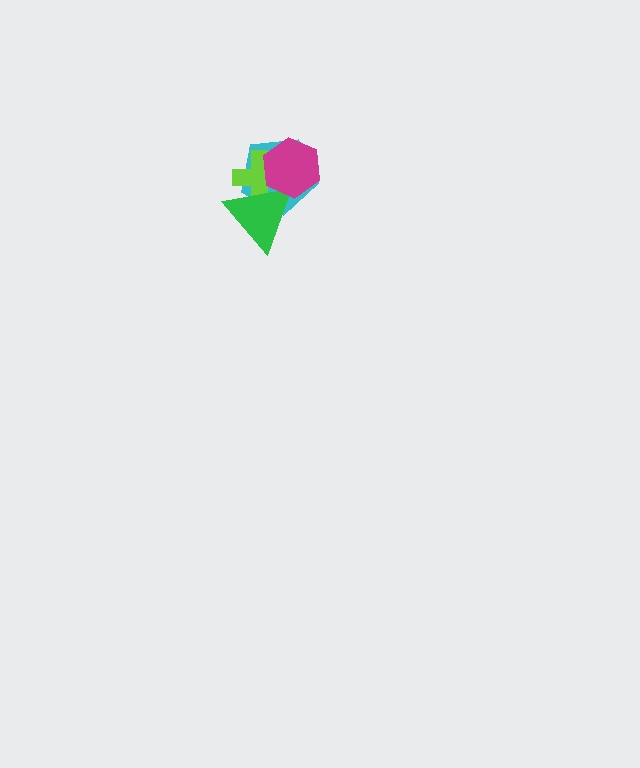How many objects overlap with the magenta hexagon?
3 objects overlap with the magenta hexagon.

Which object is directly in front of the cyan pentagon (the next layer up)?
The lime cross is directly in front of the cyan pentagon.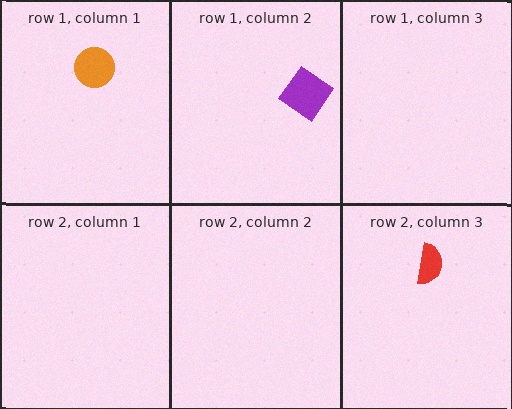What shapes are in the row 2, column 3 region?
The red semicircle.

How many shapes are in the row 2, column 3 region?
1.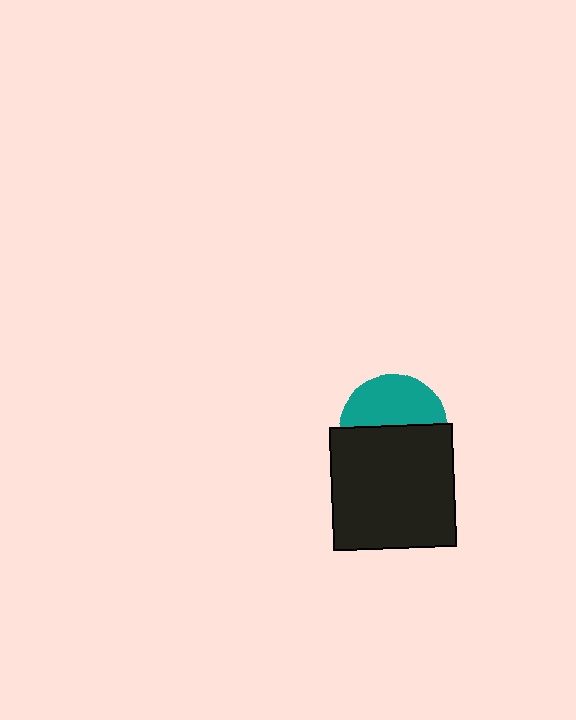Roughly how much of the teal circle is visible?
About half of it is visible (roughly 47%).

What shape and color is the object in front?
The object in front is a black square.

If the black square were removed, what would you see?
You would see the complete teal circle.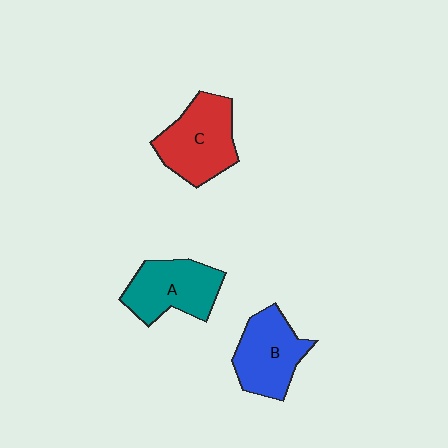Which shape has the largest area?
Shape C (red).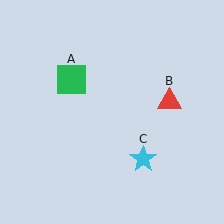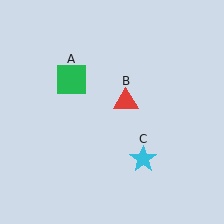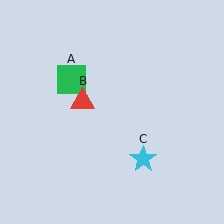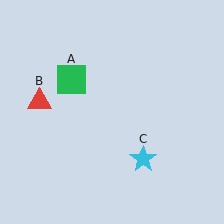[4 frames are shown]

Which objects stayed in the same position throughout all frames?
Green square (object A) and cyan star (object C) remained stationary.